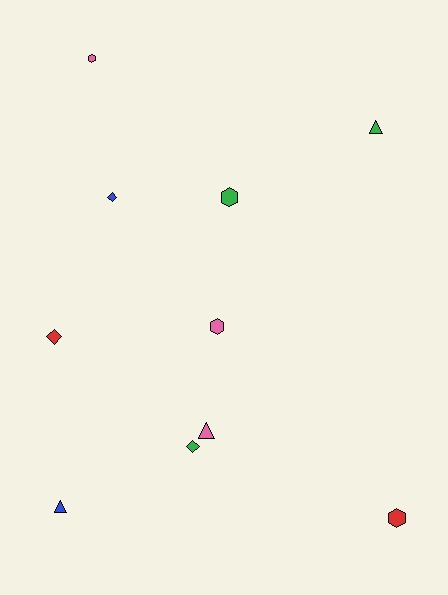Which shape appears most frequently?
Hexagon, with 4 objects.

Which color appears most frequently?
Green, with 3 objects.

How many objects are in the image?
There are 10 objects.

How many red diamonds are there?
There is 1 red diamond.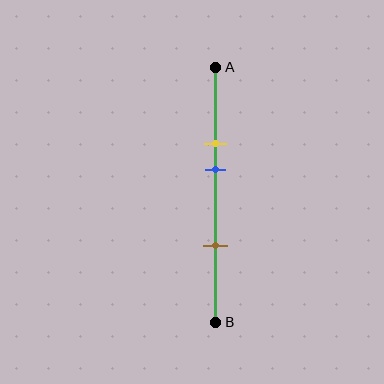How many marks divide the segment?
There are 3 marks dividing the segment.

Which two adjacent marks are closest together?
The yellow and blue marks are the closest adjacent pair.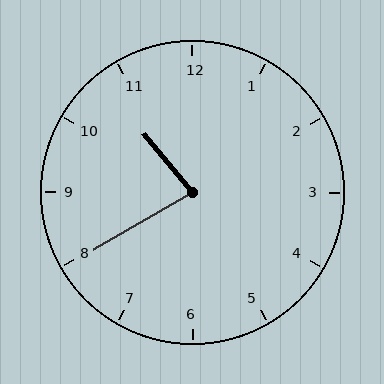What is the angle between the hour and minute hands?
Approximately 80 degrees.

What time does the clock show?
10:40.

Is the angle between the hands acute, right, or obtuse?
It is acute.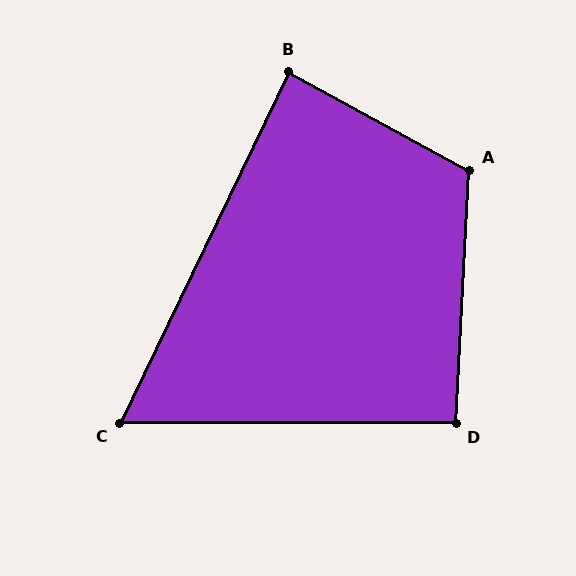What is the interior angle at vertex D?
Approximately 93 degrees (approximately right).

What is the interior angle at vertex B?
Approximately 87 degrees (approximately right).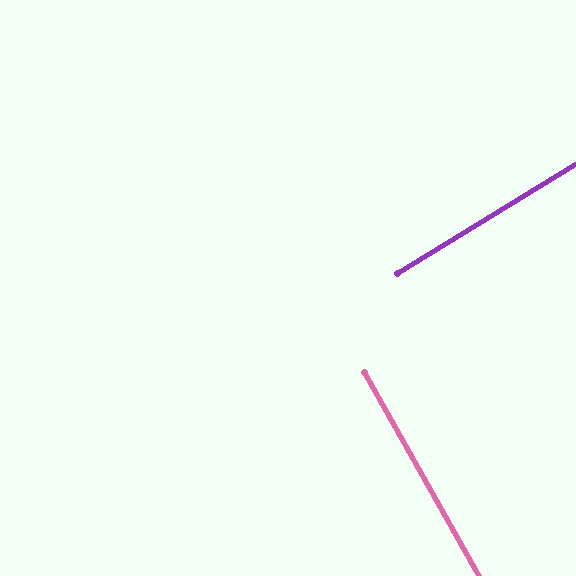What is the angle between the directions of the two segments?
Approximately 88 degrees.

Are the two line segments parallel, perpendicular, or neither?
Perpendicular — they meet at approximately 88°.